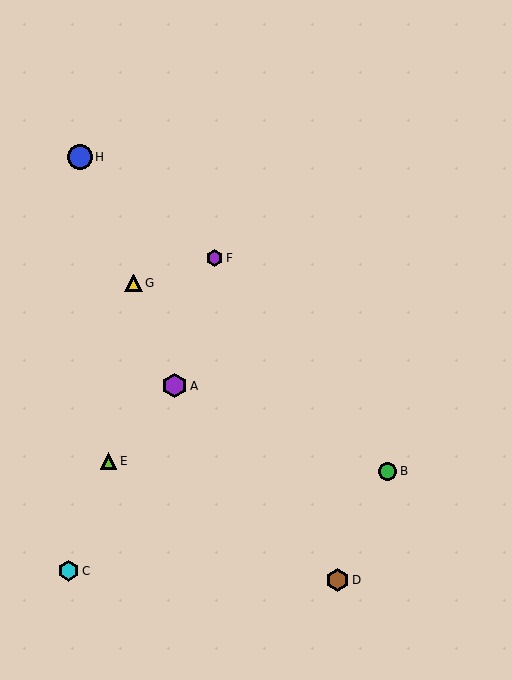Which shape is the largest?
The blue circle (labeled H) is the largest.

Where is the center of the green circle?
The center of the green circle is at (388, 471).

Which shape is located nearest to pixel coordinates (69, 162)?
The blue circle (labeled H) at (80, 157) is nearest to that location.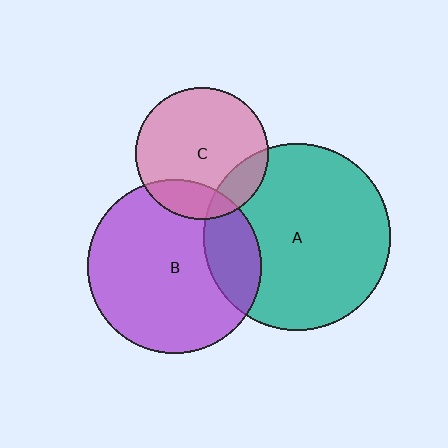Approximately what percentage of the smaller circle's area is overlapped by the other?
Approximately 20%.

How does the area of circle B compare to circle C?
Approximately 1.7 times.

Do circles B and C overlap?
Yes.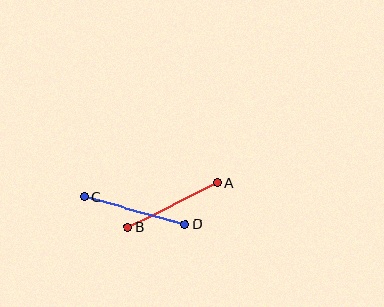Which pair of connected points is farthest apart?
Points C and D are farthest apart.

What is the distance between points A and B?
The distance is approximately 99 pixels.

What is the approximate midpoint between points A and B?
The midpoint is at approximately (172, 205) pixels.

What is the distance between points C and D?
The distance is approximately 105 pixels.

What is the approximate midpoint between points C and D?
The midpoint is at approximately (135, 211) pixels.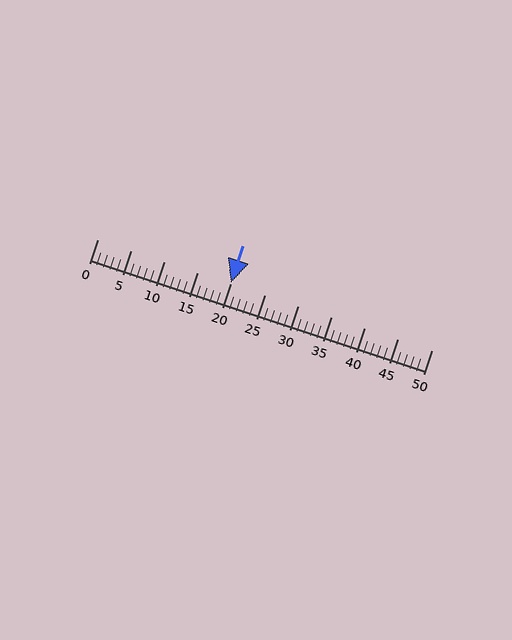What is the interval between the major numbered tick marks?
The major tick marks are spaced 5 units apart.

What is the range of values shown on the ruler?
The ruler shows values from 0 to 50.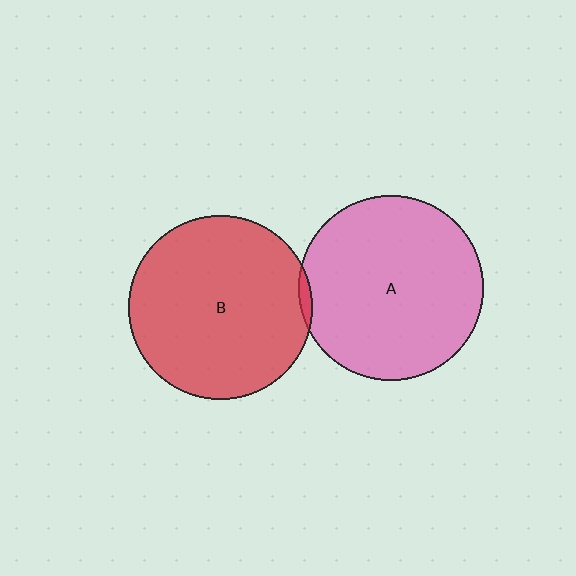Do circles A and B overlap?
Yes.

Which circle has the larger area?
Circle A (pink).